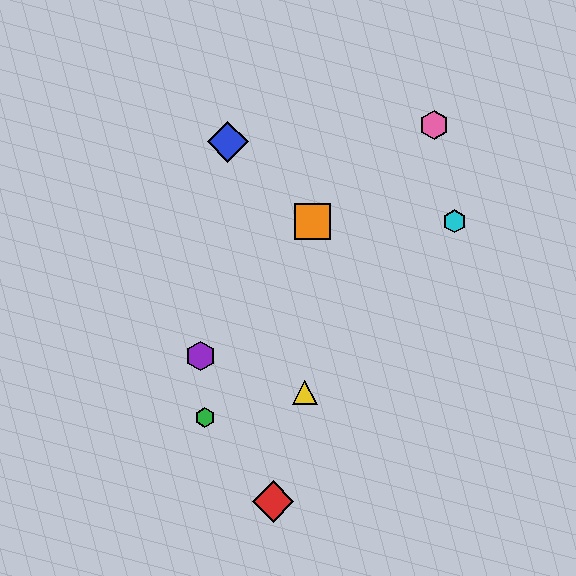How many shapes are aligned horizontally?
2 shapes (the orange square, the cyan hexagon) are aligned horizontally.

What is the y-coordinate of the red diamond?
The red diamond is at y≈502.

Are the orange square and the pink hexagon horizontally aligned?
No, the orange square is at y≈221 and the pink hexagon is at y≈125.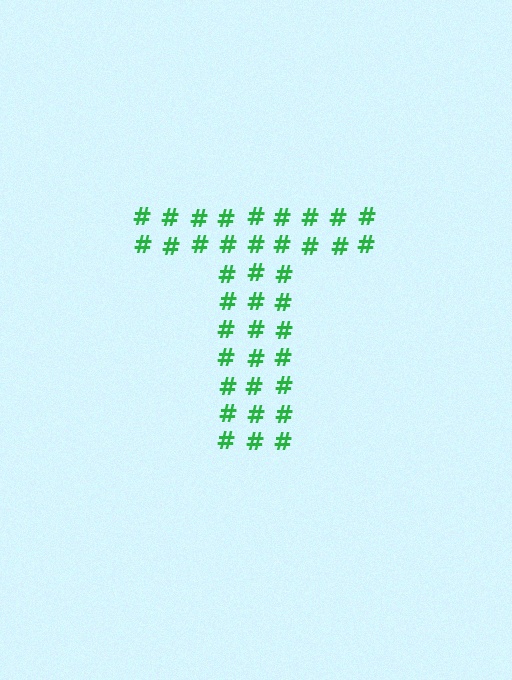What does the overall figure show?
The overall figure shows the letter T.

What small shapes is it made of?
It is made of small hash symbols.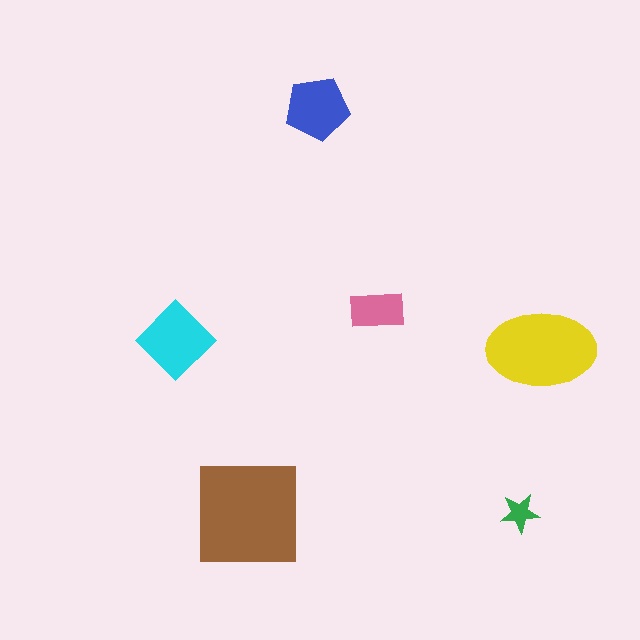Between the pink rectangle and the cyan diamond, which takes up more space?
The cyan diamond.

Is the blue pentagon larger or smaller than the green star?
Larger.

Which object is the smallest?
The green star.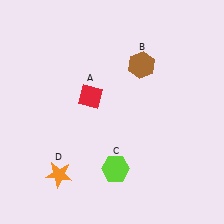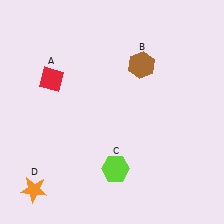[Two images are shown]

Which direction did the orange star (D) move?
The orange star (D) moved left.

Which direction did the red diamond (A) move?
The red diamond (A) moved left.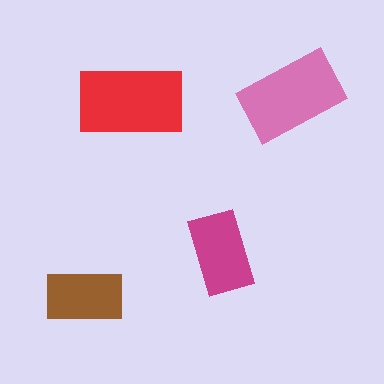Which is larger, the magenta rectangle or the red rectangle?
The red one.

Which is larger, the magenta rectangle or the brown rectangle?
The magenta one.